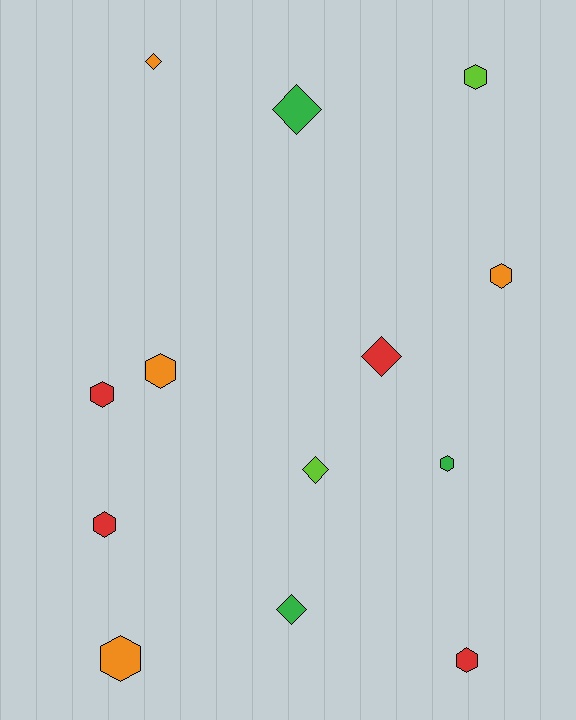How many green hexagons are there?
There is 1 green hexagon.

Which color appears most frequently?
Orange, with 4 objects.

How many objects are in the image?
There are 13 objects.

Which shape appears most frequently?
Hexagon, with 8 objects.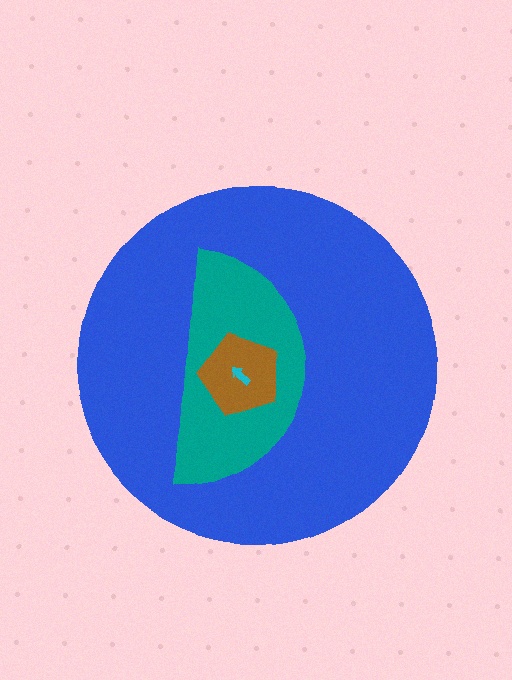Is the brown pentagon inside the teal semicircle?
Yes.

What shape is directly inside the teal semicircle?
The brown pentagon.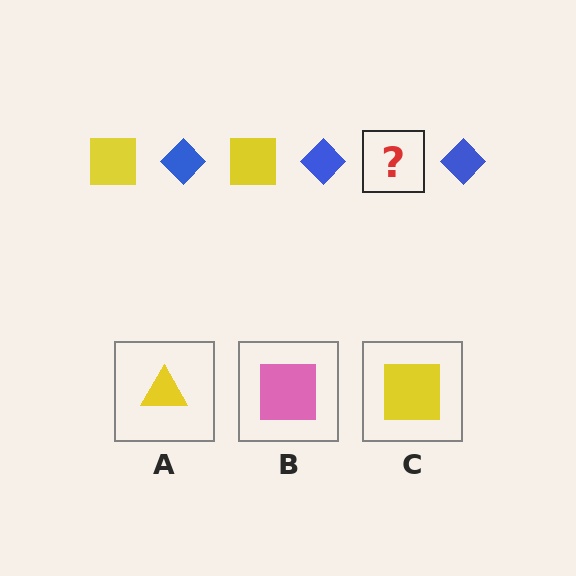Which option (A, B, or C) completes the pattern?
C.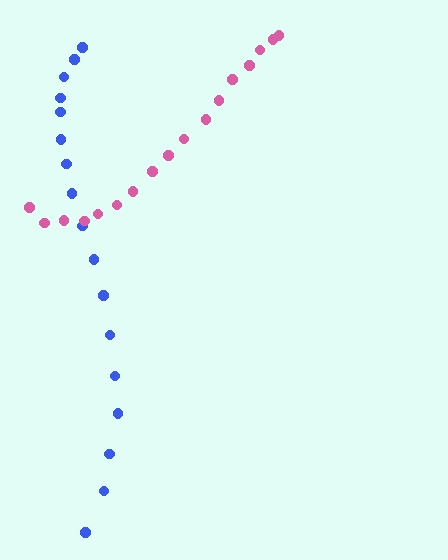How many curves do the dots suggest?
There are 2 distinct paths.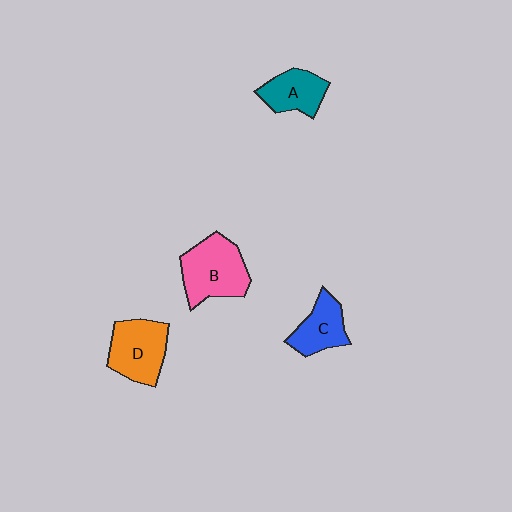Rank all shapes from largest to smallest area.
From largest to smallest: B (pink), D (orange), C (blue), A (teal).